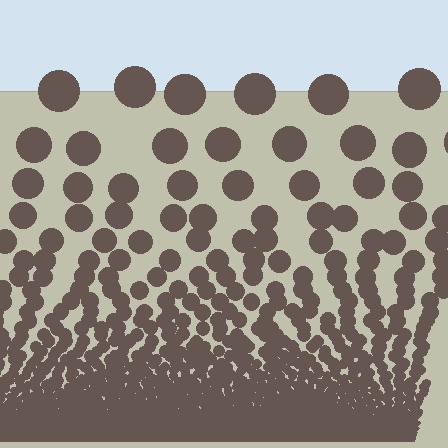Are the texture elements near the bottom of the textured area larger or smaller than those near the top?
Smaller. The gradient is inverted — elements near the bottom are smaller and denser.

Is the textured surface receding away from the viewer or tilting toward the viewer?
The surface appears to tilt toward the viewer. Texture elements get larger and sparser toward the top.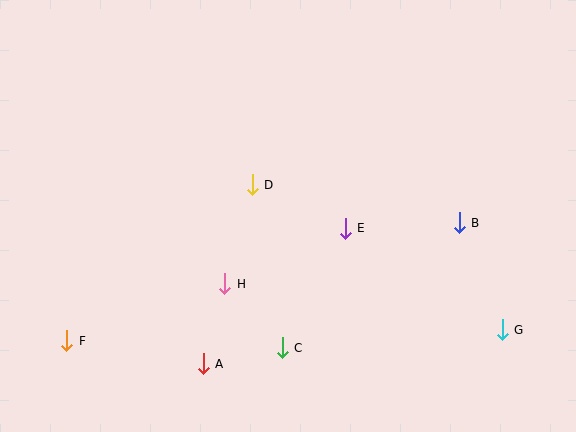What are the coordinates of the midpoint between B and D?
The midpoint between B and D is at (356, 204).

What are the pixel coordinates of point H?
Point H is at (225, 284).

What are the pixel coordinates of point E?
Point E is at (345, 228).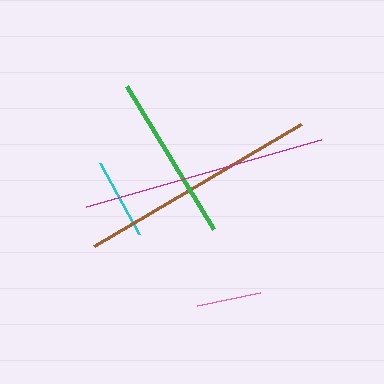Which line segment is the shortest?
The pink line is the shortest at approximately 64 pixels.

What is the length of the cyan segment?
The cyan segment is approximately 81 pixels long.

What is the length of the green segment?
The green segment is approximately 168 pixels long.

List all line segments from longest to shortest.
From longest to shortest: magenta, brown, green, cyan, pink.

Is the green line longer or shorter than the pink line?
The green line is longer than the pink line.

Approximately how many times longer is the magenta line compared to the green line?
The magenta line is approximately 1.5 times the length of the green line.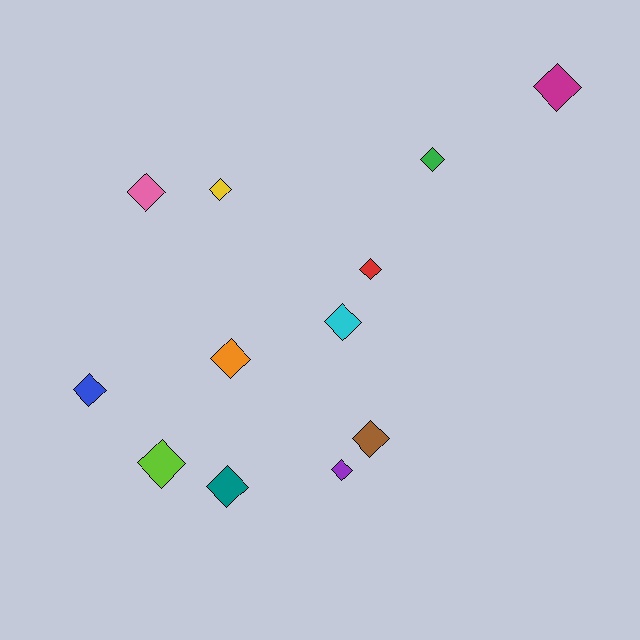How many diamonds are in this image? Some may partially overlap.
There are 12 diamonds.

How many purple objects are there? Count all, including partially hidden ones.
There is 1 purple object.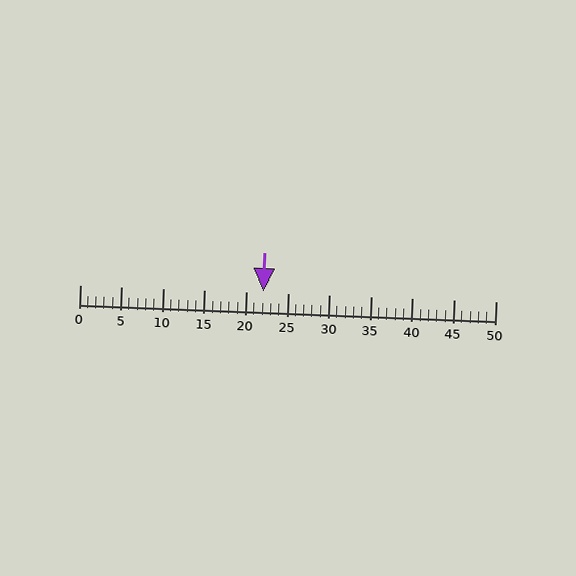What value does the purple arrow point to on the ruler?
The purple arrow points to approximately 22.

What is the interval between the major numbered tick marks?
The major tick marks are spaced 5 units apart.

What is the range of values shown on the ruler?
The ruler shows values from 0 to 50.